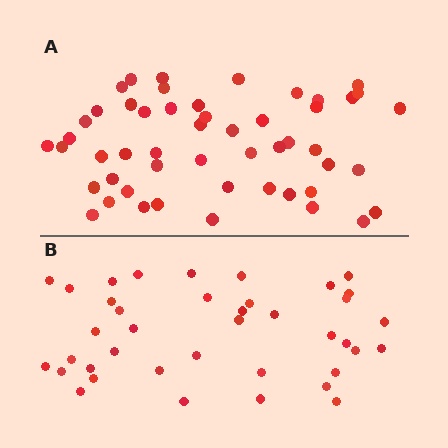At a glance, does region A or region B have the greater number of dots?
Region A (the top region) has more dots.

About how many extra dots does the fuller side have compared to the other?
Region A has roughly 12 or so more dots than region B.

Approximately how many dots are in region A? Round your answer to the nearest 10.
About 50 dots. (The exact count is 51, which rounds to 50.)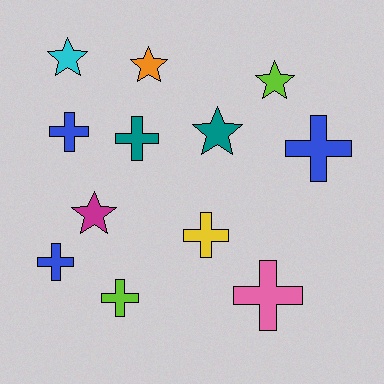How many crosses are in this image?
There are 7 crosses.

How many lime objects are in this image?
There are 2 lime objects.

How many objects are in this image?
There are 12 objects.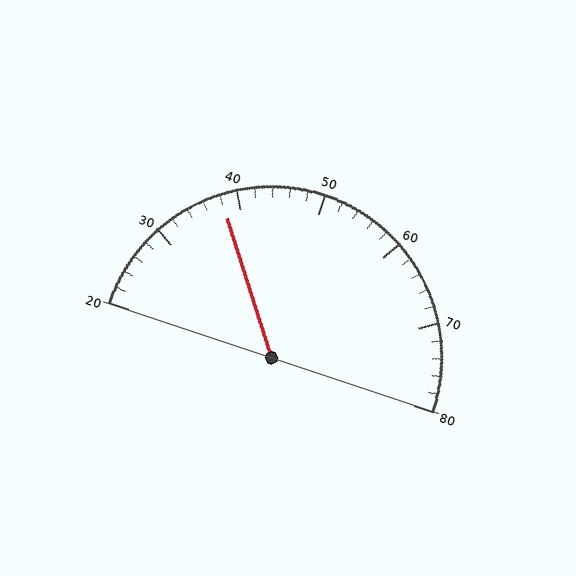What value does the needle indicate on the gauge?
The needle indicates approximately 38.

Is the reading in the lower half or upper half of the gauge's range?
The reading is in the lower half of the range (20 to 80).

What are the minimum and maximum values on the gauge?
The gauge ranges from 20 to 80.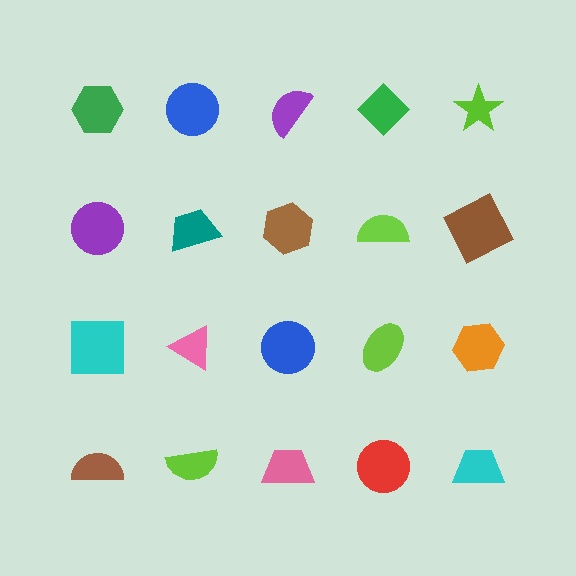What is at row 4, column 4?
A red circle.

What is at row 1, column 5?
A lime star.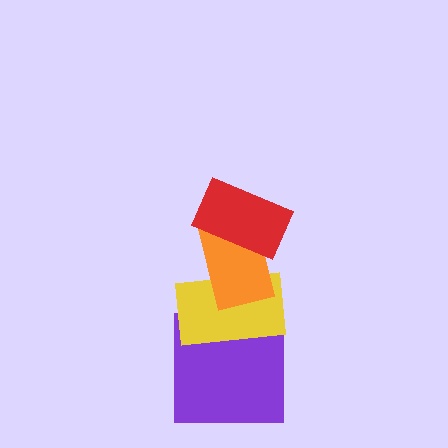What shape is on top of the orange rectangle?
The red rectangle is on top of the orange rectangle.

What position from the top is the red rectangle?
The red rectangle is 1st from the top.